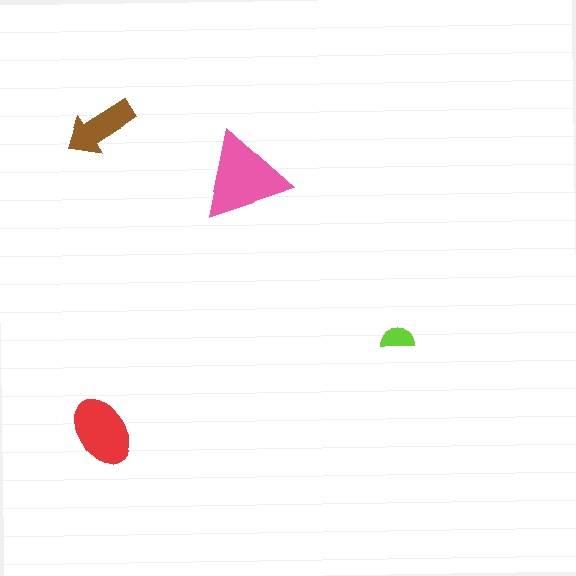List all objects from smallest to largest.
The lime semicircle, the brown arrow, the red ellipse, the pink triangle.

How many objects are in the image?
There are 4 objects in the image.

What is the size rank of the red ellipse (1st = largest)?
2nd.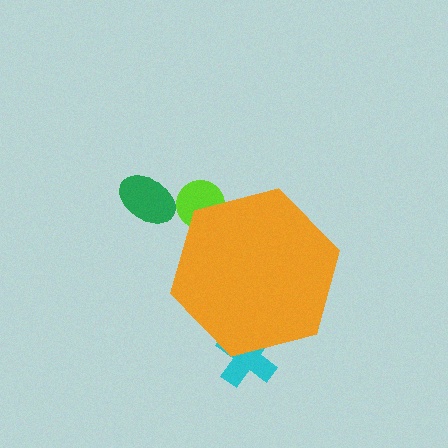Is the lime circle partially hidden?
Yes, the lime circle is partially hidden behind the orange hexagon.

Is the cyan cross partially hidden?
Yes, the cyan cross is partially hidden behind the orange hexagon.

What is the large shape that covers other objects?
An orange hexagon.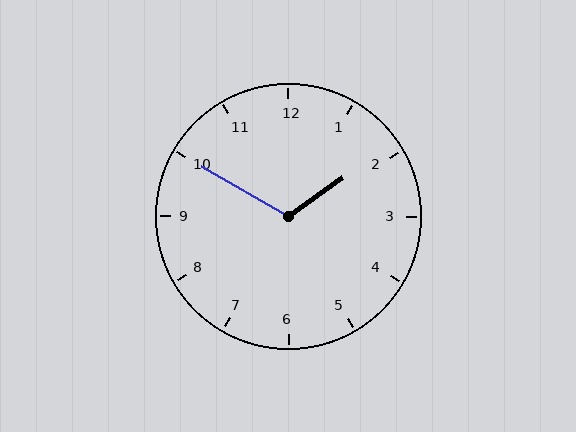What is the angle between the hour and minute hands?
Approximately 115 degrees.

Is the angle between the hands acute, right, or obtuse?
It is obtuse.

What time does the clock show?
1:50.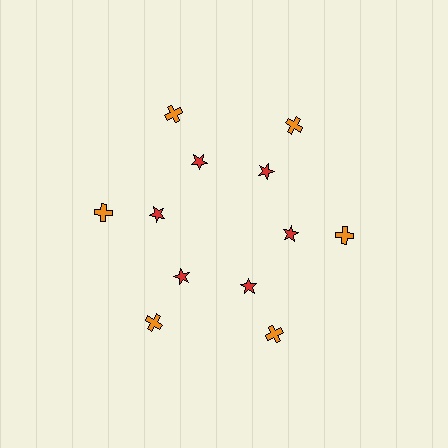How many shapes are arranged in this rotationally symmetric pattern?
There are 12 shapes, arranged in 6 groups of 2.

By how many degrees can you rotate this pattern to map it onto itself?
The pattern maps onto itself every 60 degrees of rotation.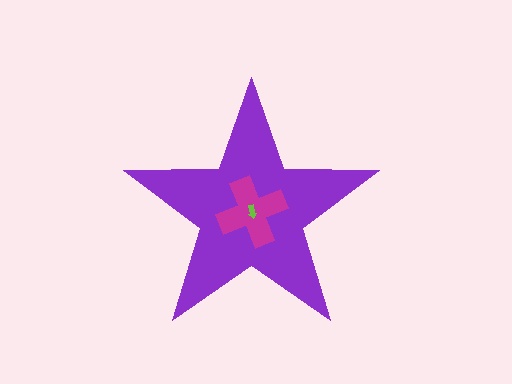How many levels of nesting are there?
3.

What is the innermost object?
The lime arrow.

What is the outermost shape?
The purple star.